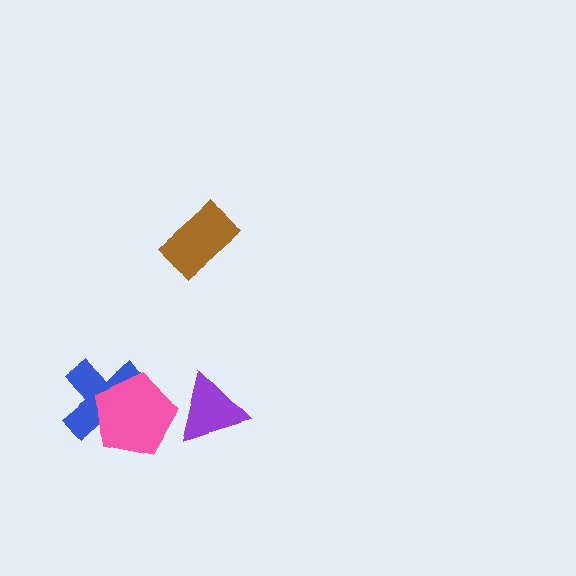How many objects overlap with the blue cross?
1 object overlaps with the blue cross.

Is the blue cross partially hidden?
Yes, it is partially covered by another shape.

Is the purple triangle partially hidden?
Yes, it is partially covered by another shape.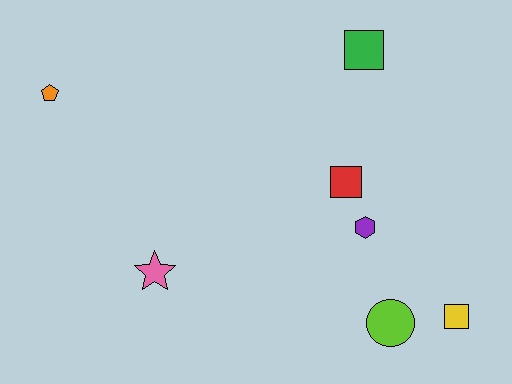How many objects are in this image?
There are 7 objects.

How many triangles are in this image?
There are no triangles.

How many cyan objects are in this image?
There are no cyan objects.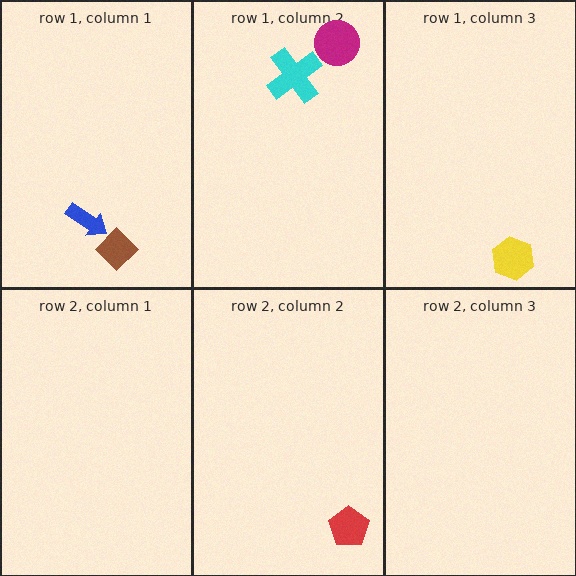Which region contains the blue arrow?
The row 1, column 1 region.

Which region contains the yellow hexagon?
The row 1, column 3 region.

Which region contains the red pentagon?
The row 2, column 2 region.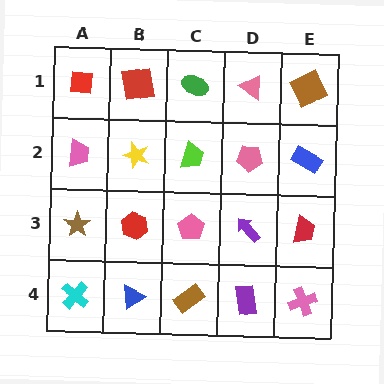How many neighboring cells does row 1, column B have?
3.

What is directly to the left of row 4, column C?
A blue triangle.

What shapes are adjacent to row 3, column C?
A lime trapezoid (row 2, column C), a brown rectangle (row 4, column C), a red hexagon (row 3, column B), a purple arrow (row 3, column D).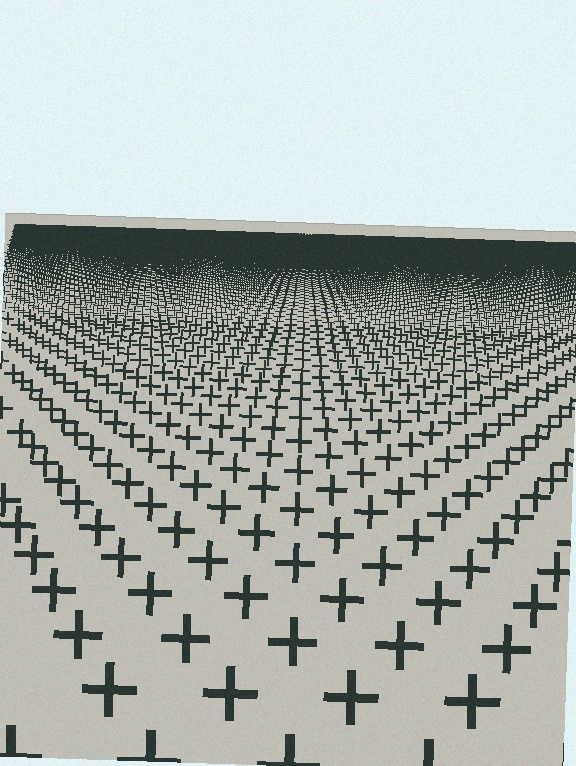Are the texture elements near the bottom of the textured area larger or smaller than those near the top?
Larger. Near the bottom, elements are closer to the viewer and appear at a bigger on-screen size.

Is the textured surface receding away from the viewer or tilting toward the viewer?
The surface is receding away from the viewer. Texture elements get smaller and denser toward the top.